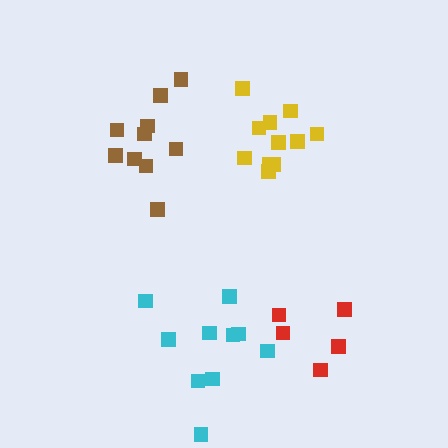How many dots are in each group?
Group 1: 5 dots, Group 2: 10 dots, Group 3: 11 dots, Group 4: 10 dots (36 total).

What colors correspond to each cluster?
The clusters are colored: red, brown, yellow, cyan.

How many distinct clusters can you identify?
There are 4 distinct clusters.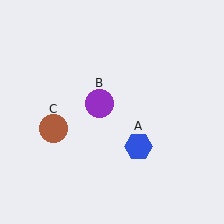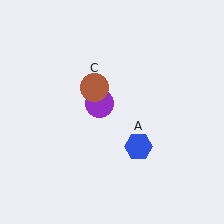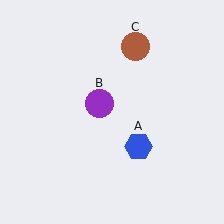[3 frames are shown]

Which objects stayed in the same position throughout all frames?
Blue hexagon (object A) and purple circle (object B) remained stationary.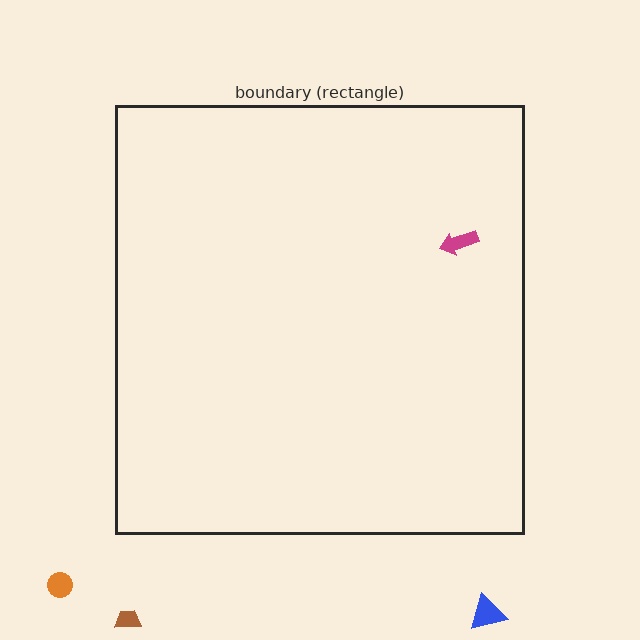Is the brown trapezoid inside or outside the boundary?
Outside.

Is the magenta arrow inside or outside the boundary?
Inside.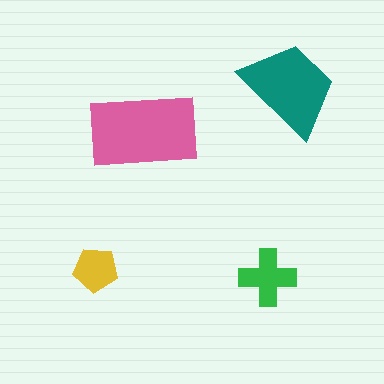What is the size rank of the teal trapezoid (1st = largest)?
2nd.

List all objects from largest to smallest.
The pink rectangle, the teal trapezoid, the green cross, the yellow pentagon.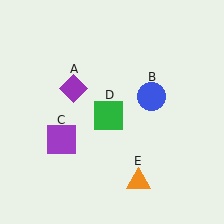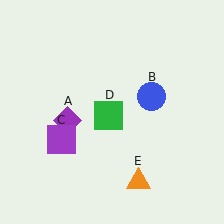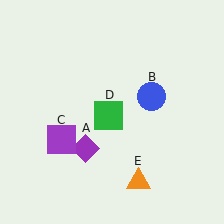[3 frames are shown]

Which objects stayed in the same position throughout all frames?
Blue circle (object B) and purple square (object C) and green square (object D) and orange triangle (object E) remained stationary.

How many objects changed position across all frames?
1 object changed position: purple diamond (object A).